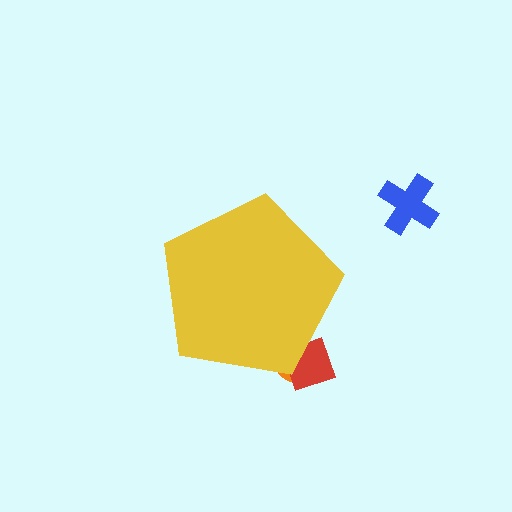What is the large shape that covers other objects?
A yellow pentagon.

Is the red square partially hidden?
Yes, the red square is partially hidden behind the yellow pentagon.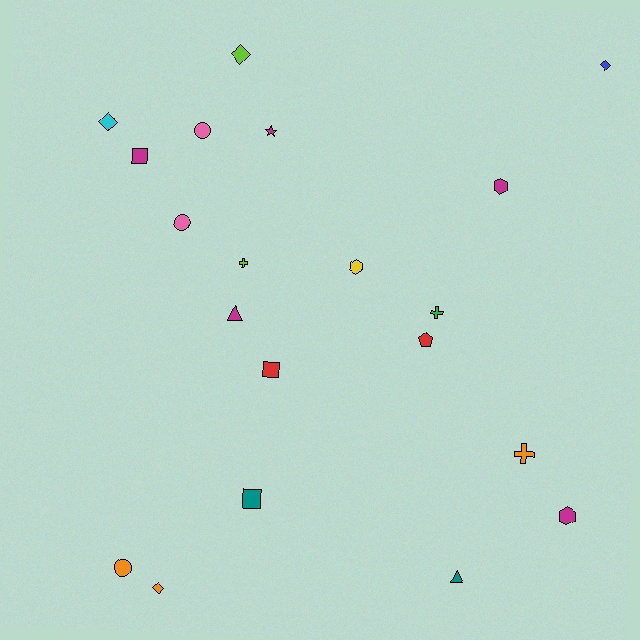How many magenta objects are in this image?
There are 5 magenta objects.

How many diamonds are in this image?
There are 4 diamonds.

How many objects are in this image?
There are 20 objects.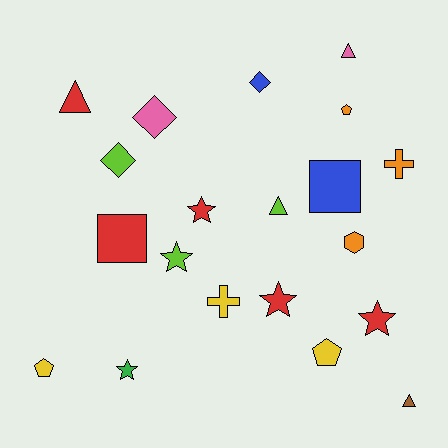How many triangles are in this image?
There are 4 triangles.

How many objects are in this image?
There are 20 objects.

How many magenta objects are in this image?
There are no magenta objects.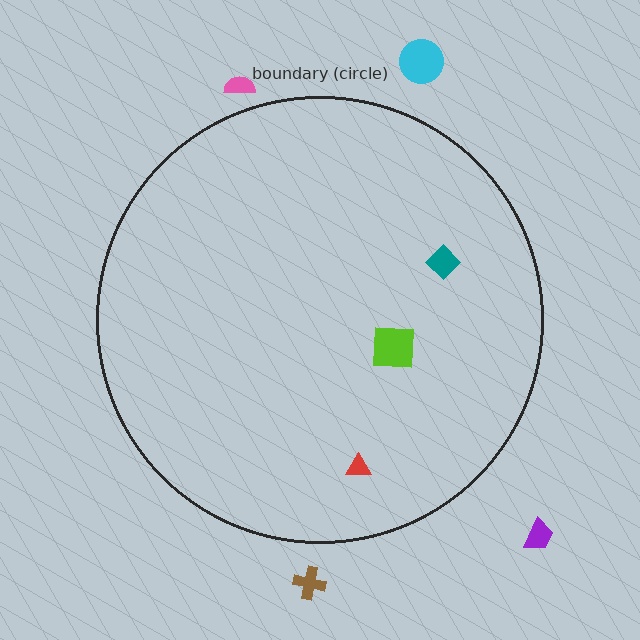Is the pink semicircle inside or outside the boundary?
Outside.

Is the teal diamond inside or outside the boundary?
Inside.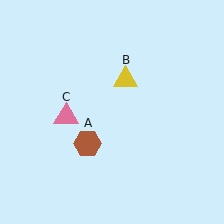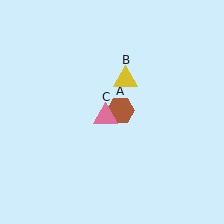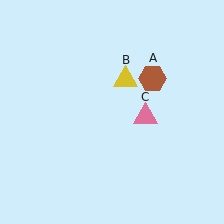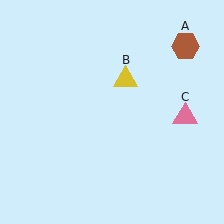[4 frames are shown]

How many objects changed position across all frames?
2 objects changed position: brown hexagon (object A), pink triangle (object C).